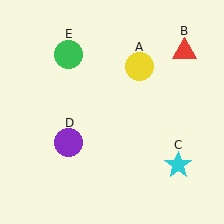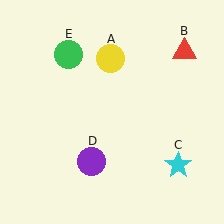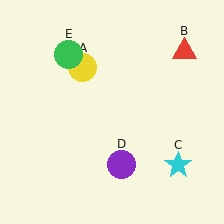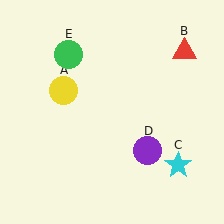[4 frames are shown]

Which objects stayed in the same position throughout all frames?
Red triangle (object B) and cyan star (object C) and green circle (object E) remained stationary.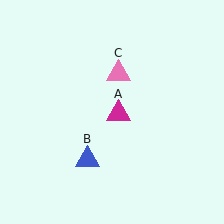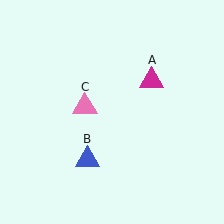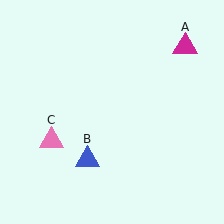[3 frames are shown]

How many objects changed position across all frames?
2 objects changed position: magenta triangle (object A), pink triangle (object C).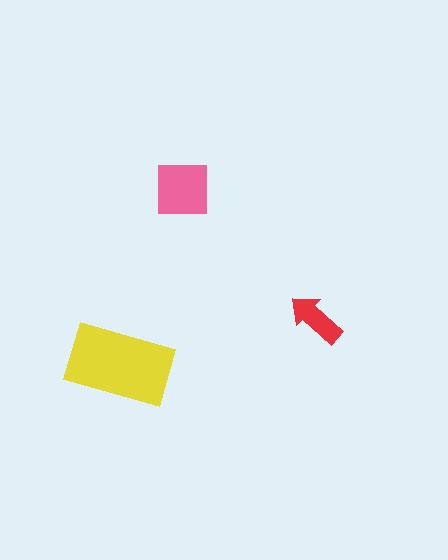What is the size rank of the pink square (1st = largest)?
2nd.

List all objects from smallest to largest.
The red arrow, the pink square, the yellow rectangle.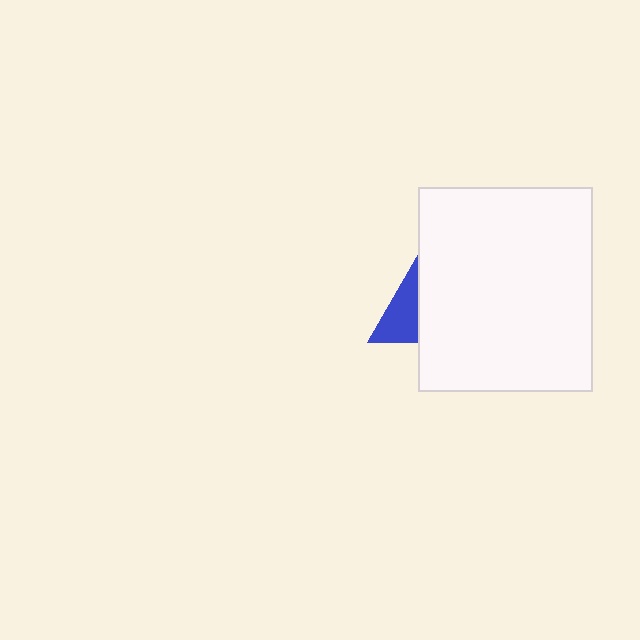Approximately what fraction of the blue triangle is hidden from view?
Roughly 65% of the blue triangle is hidden behind the white rectangle.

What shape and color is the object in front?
The object in front is a white rectangle.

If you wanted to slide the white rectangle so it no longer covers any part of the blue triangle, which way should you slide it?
Slide it right — that is the most direct way to separate the two shapes.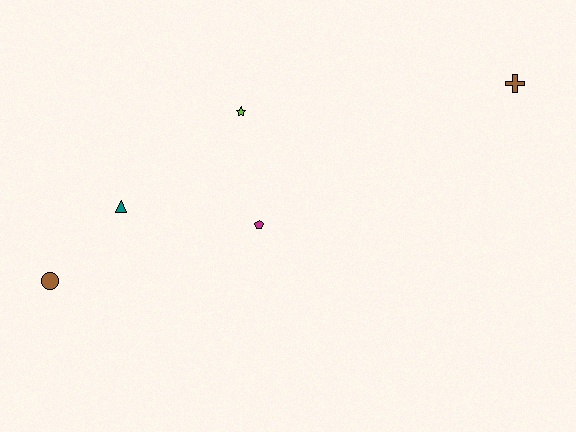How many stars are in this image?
There is 1 star.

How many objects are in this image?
There are 5 objects.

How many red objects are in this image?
There are no red objects.